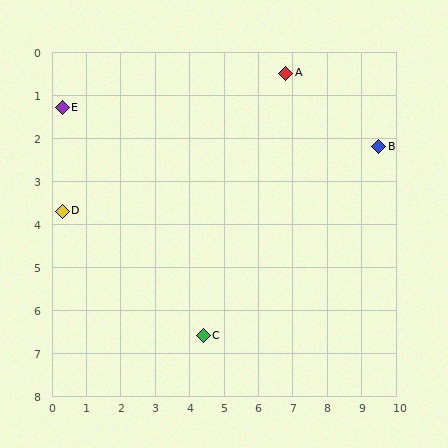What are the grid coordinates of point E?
Point E is at approximately (0.3, 1.3).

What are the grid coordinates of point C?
Point C is at approximately (4.4, 6.6).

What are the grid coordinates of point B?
Point B is at approximately (9.5, 2.2).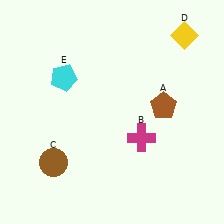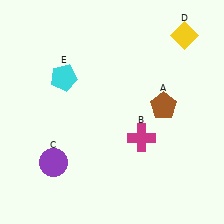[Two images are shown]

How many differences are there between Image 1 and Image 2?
There is 1 difference between the two images.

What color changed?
The circle (C) changed from brown in Image 1 to purple in Image 2.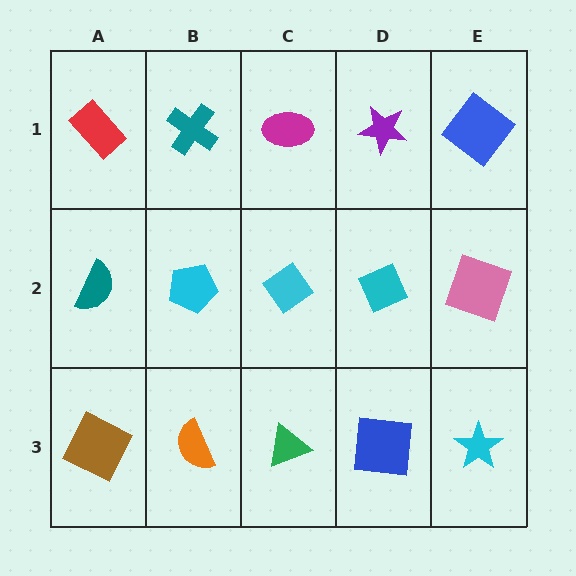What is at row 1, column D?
A purple star.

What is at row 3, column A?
A brown square.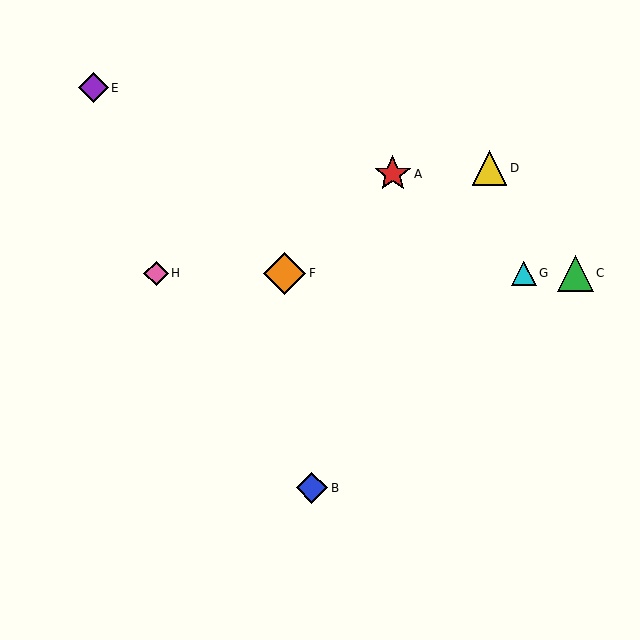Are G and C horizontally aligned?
Yes, both are at y≈273.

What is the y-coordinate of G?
Object G is at y≈273.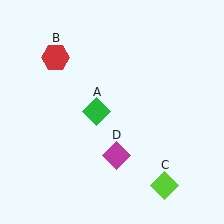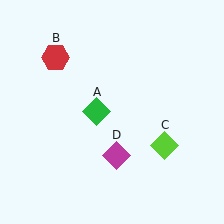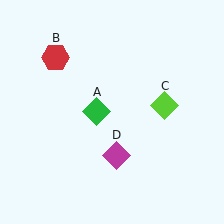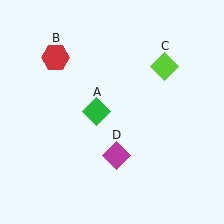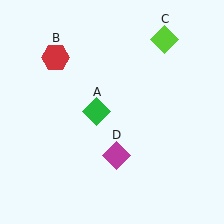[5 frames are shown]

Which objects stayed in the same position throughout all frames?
Green diamond (object A) and red hexagon (object B) and magenta diamond (object D) remained stationary.